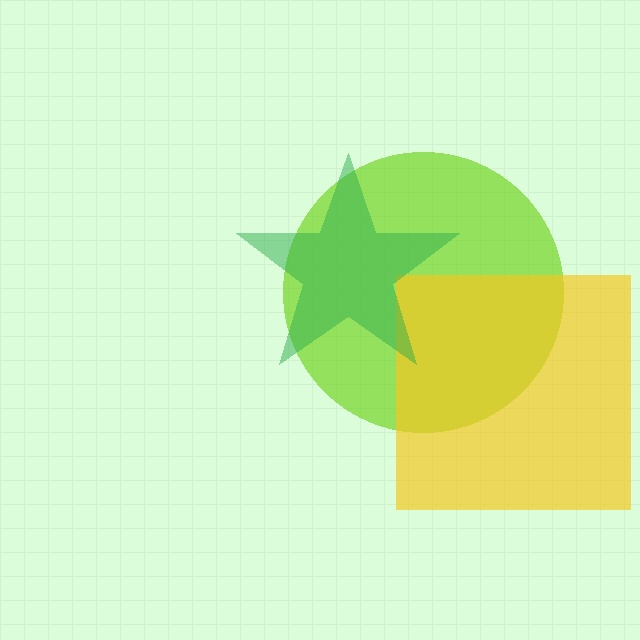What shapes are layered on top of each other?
The layered shapes are: a lime circle, a yellow square, a green star.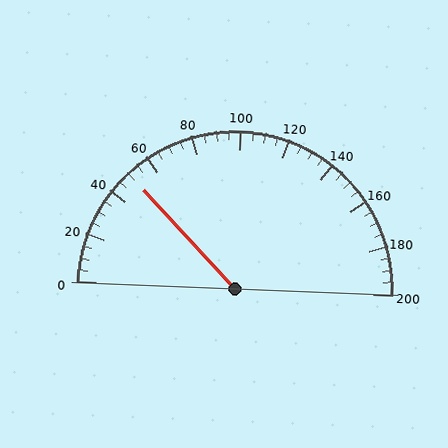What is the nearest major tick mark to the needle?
The nearest major tick mark is 40.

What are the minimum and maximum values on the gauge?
The gauge ranges from 0 to 200.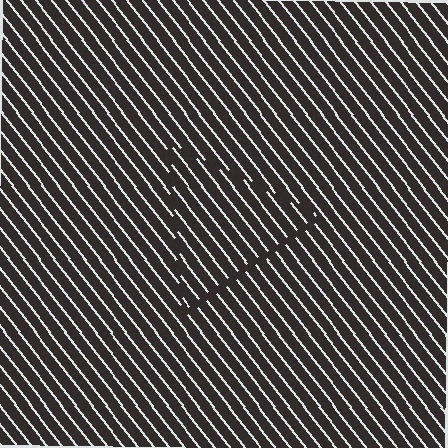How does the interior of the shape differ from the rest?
The interior of the shape contains the same grating, shifted by half a period — the contour is defined by the phase discontinuity where line-ends from the inner and outer gratings abut.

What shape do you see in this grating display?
An illusory triangle. The interior of the shape contains the same grating, shifted by half a period — the contour is defined by the phase discontinuity where line-ends from the inner and outer gratings abut.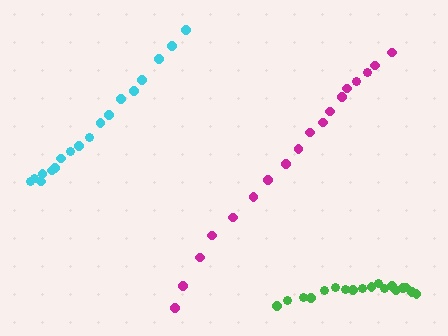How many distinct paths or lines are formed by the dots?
There are 3 distinct paths.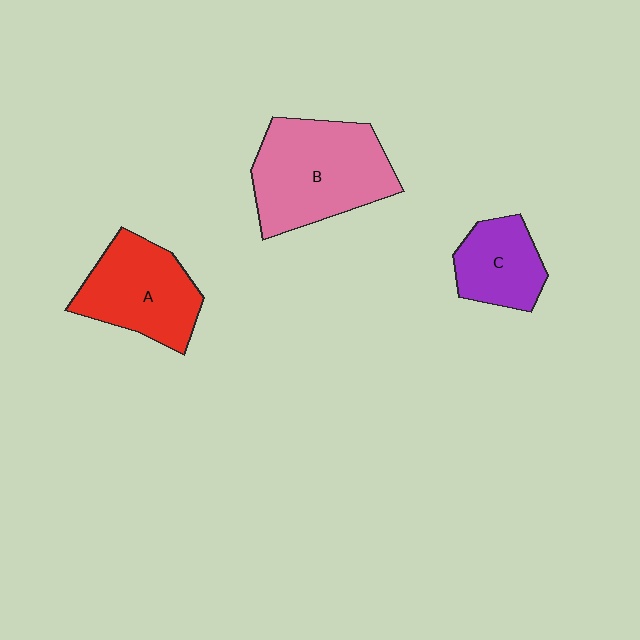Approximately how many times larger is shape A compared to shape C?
Approximately 1.5 times.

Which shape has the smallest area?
Shape C (purple).